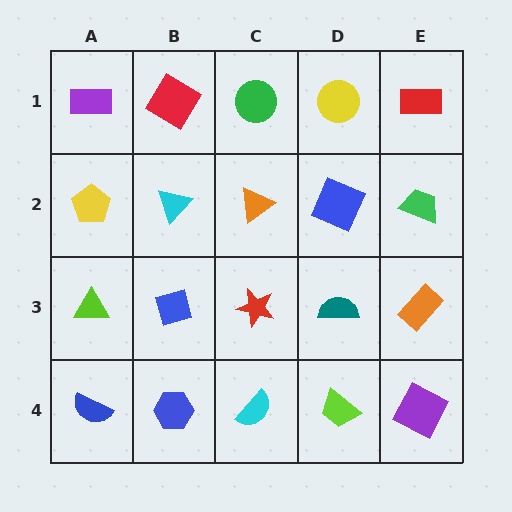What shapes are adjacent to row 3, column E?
A green trapezoid (row 2, column E), a purple square (row 4, column E), a teal semicircle (row 3, column D).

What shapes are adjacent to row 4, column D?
A teal semicircle (row 3, column D), a cyan semicircle (row 4, column C), a purple square (row 4, column E).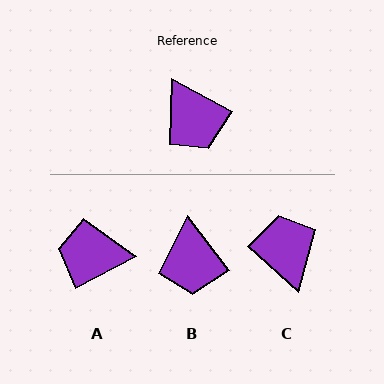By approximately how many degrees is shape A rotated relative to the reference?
Approximately 124 degrees clockwise.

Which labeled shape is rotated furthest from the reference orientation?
C, about 166 degrees away.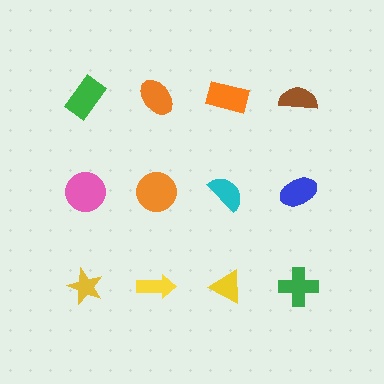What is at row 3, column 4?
A green cross.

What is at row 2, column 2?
An orange circle.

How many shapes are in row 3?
4 shapes.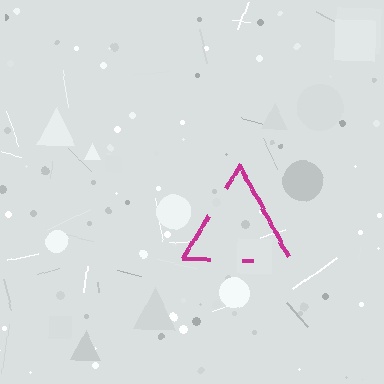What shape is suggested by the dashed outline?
The dashed outline suggests a triangle.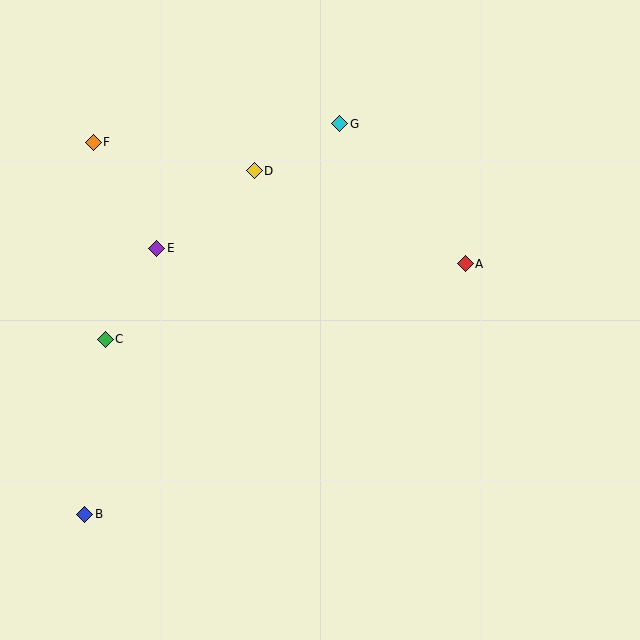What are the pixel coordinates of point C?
Point C is at (105, 339).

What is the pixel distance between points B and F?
The distance between B and F is 372 pixels.